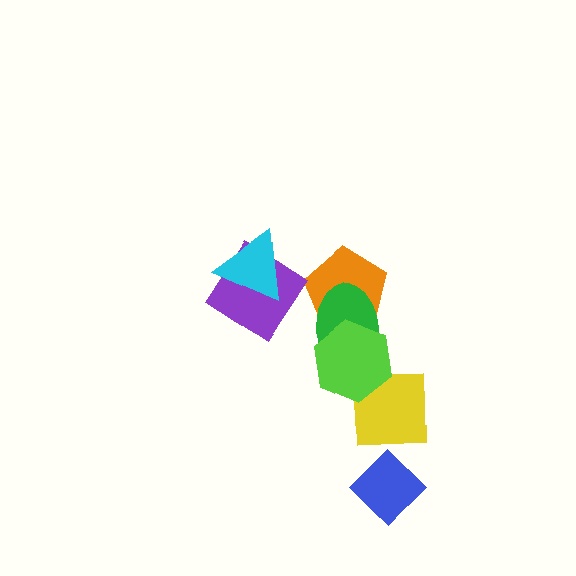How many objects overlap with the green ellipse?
2 objects overlap with the green ellipse.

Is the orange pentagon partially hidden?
Yes, it is partially covered by another shape.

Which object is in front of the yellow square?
The lime hexagon is in front of the yellow square.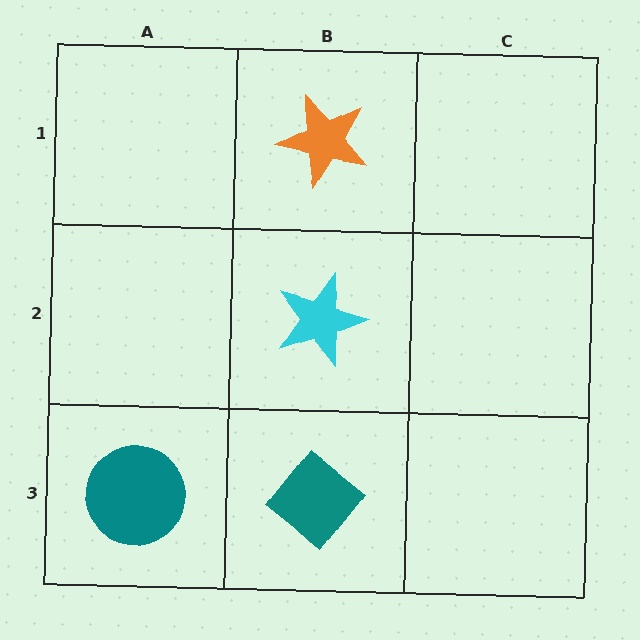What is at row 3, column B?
A teal diamond.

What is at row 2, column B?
A cyan star.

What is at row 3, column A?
A teal circle.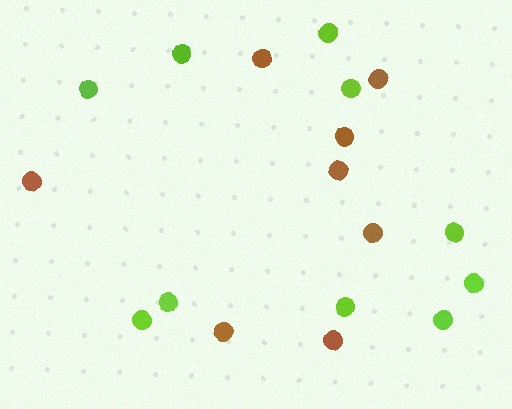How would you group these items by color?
There are 2 groups: one group of lime circles (10) and one group of brown circles (8).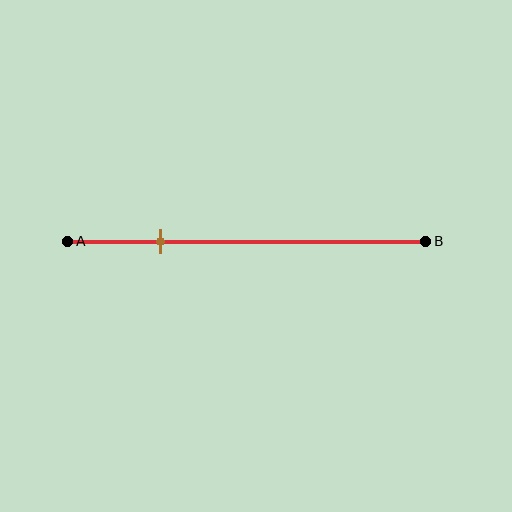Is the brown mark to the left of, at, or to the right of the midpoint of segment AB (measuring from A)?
The brown mark is to the left of the midpoint of segment AB.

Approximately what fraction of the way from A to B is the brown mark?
The brown mark is approximately 25% of the way from A to B.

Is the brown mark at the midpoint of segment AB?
No, the mark is at about 25% from A, not at the 50% midpoint.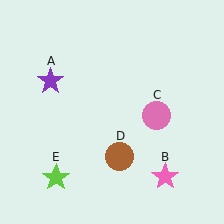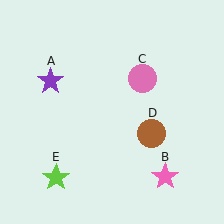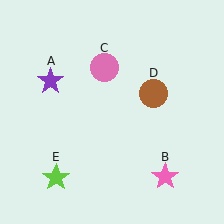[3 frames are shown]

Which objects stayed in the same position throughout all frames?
Purple star (object A) and pink star (object B) and lime star (object E) remained stationary.